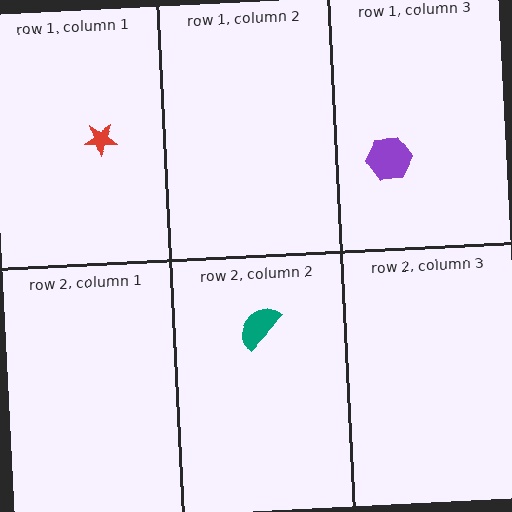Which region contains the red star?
The row 1, column 1 region.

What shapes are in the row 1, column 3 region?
The purple hexagon.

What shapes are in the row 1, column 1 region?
The red star.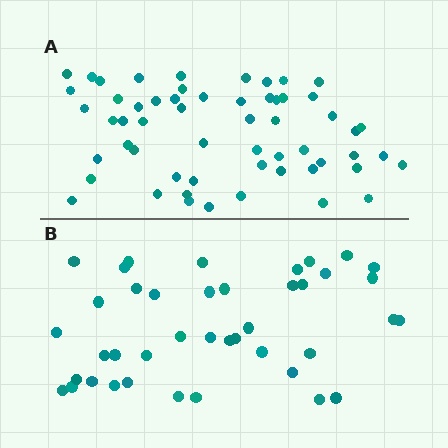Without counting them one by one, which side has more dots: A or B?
Region A (the top region) has more dots.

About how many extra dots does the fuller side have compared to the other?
Region A has approximately 15 more dots than region B.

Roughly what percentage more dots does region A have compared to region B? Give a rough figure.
About 40% more.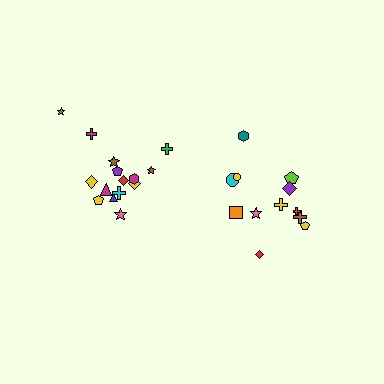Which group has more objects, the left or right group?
The left group.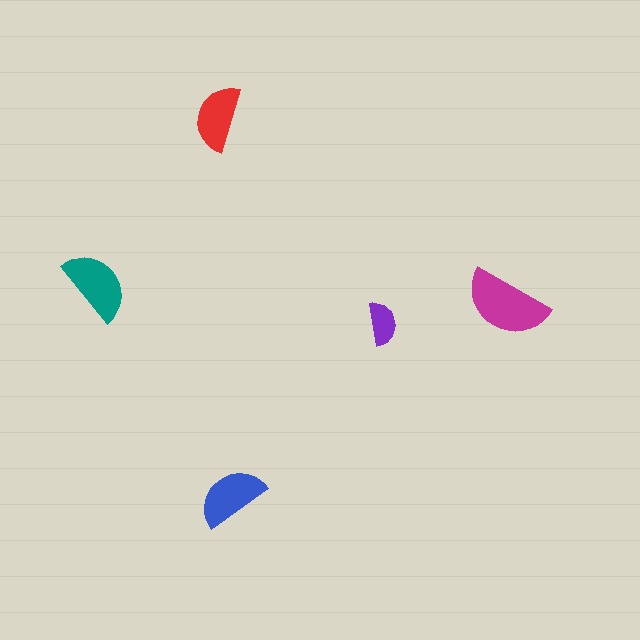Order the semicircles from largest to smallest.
the magenta one, the teal one, the blue one, the red one, the purple one.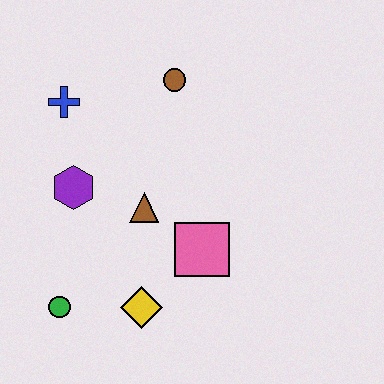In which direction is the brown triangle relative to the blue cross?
The brown triangle is below the blue cross.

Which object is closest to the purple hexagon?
The brown triangle is closest to the purple hexagon.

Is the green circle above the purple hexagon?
No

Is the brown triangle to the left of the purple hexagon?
No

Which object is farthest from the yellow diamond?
The brown circle is farthest from the yellow diamond.